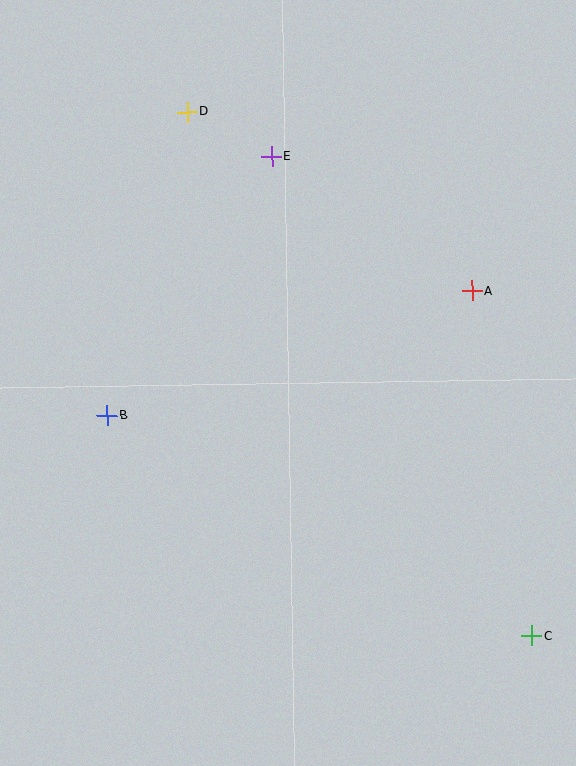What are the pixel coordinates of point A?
Point A is at (472, 291).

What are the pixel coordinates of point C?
Point C is at (532, 636).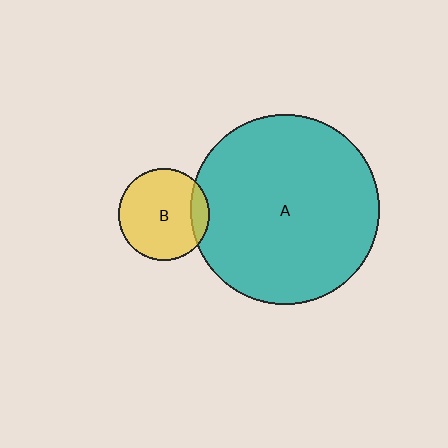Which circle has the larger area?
Circle A (teal).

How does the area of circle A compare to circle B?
Approximately 4.3 times.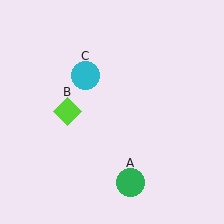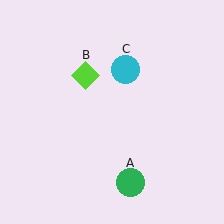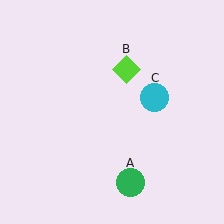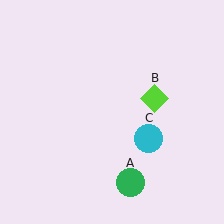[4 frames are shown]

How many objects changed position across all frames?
2 objects changed position: lime diamond (object B), cyan circle (object C).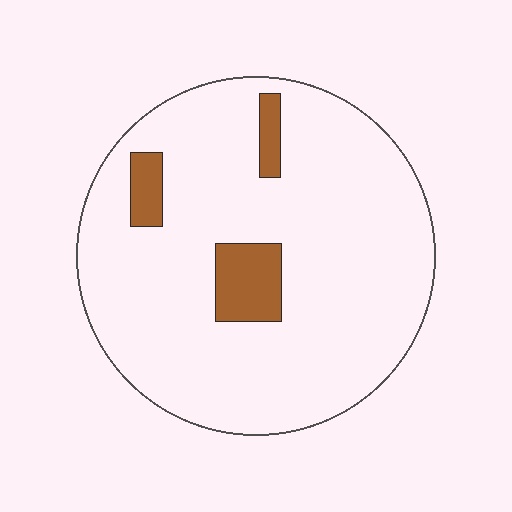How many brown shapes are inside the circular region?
3.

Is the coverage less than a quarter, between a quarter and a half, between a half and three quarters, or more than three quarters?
Less than a quarter.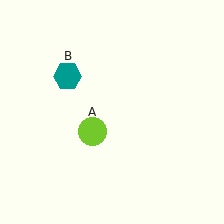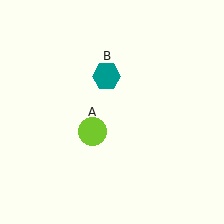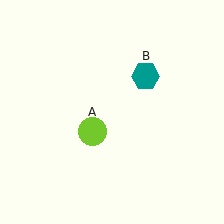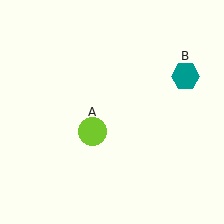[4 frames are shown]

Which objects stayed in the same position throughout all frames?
Lime circle (object A) remained stationary.